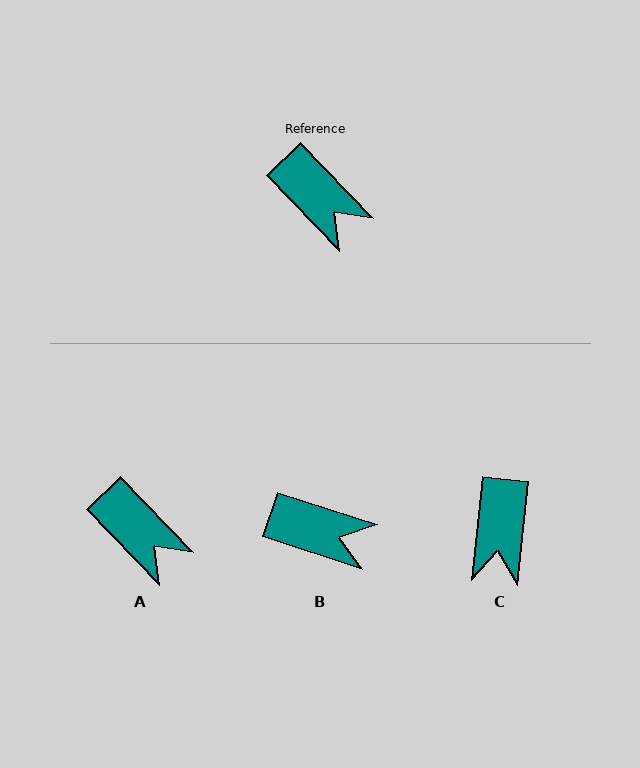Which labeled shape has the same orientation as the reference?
A.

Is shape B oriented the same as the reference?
No, it is off by about 28 degrees.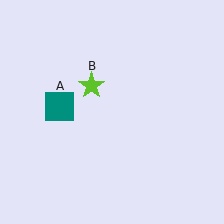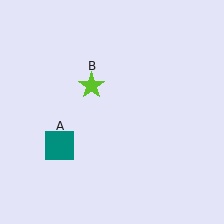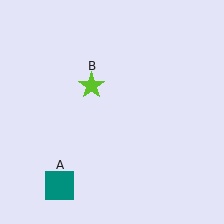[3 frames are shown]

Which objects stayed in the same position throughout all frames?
Lime star (object B) remained stationary.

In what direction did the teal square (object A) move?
The teal square (object A) moved down.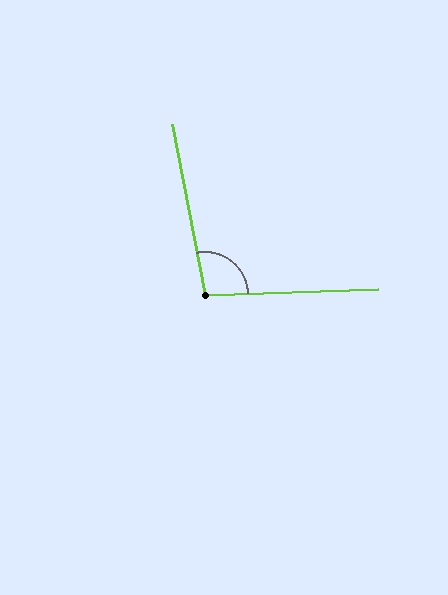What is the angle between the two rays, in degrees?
Approximately 99 degrees.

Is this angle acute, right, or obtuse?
It is obtuse.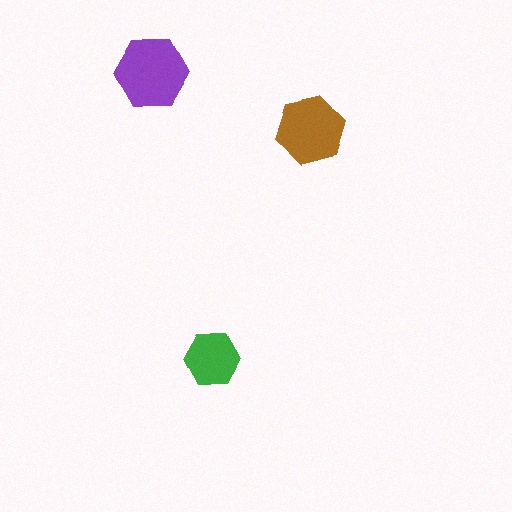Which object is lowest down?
The green hexagon is bottommost.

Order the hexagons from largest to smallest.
the purple one, the brown one, the green one.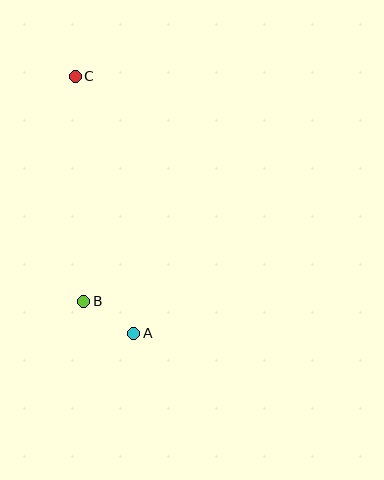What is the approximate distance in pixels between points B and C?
The distance between B and C is approximately 225 pixels.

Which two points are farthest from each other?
Points A and C are farthest from each other.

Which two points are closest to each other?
Points A and B are closest to each other.